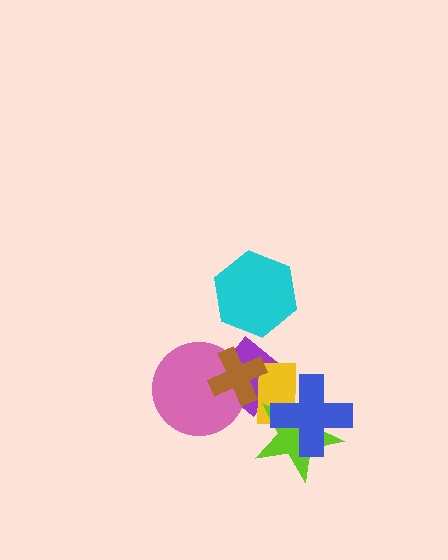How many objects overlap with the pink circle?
2 objects overlap with the pink circle.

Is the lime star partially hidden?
Yes, it is partially covered by another shape.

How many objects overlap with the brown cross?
3 objects overlap with the brown cross.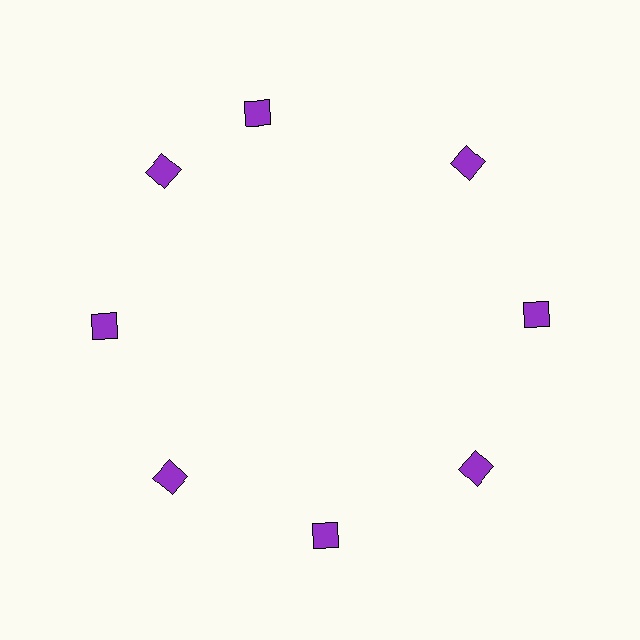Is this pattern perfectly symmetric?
No. The 8 purple diamonds are arranged in a ring, but one element near the 12 o'clock position is rotated out of alignment along the ring, breaking the 8-fold rotational symmetry.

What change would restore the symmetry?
The symmetry would be restored by rotating it back into even spacing with its neighbors so that all 8 diamonds sit at equal angles and equal distance from the center.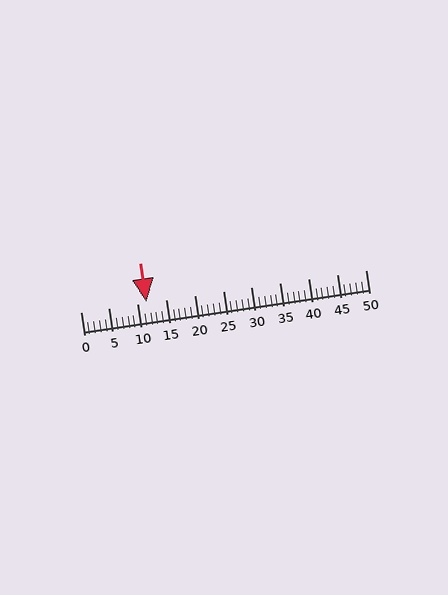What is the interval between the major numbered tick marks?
The major tick marks are spaced 5 units apart.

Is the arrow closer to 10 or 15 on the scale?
The arrow is closer to 10.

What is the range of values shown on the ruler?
The ruler shows values from 0 to 50.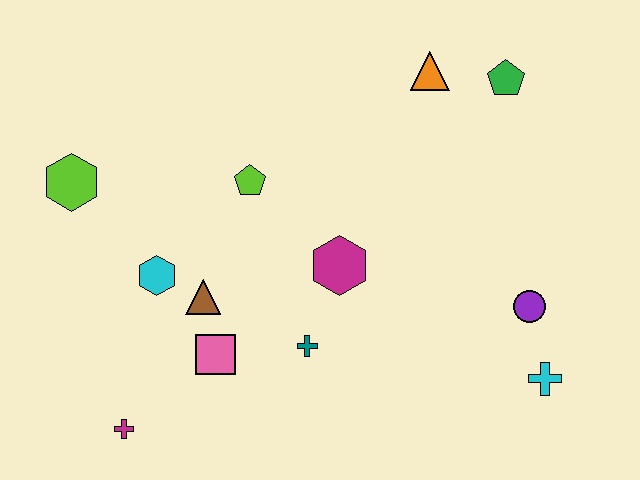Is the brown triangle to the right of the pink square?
No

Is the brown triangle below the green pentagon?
Yes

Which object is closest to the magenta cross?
The pink square is closest to the magenta cross.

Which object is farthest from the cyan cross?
The lime hexagon is farthest from the cyan cross.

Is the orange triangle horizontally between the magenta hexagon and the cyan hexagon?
No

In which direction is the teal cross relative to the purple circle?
The teal cross is to the left of the purple circle.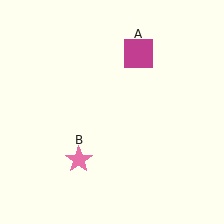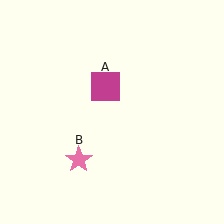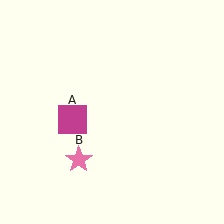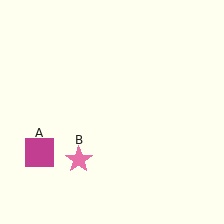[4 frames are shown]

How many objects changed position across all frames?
1 object changed position: magenta square (object A).